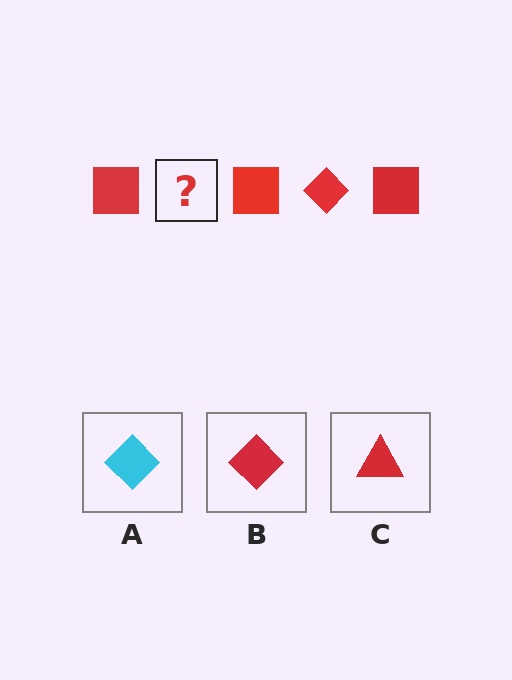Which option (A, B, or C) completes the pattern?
B.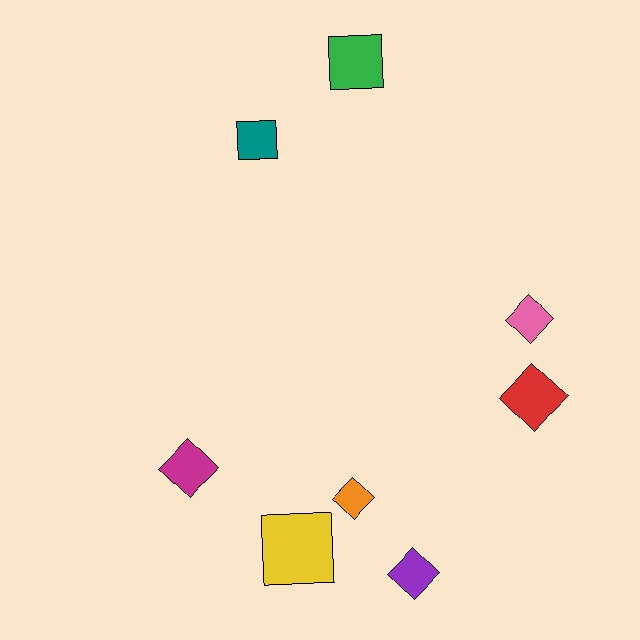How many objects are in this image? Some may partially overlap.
There are 8 objects.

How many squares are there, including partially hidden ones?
There are 3 squares.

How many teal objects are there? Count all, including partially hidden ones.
There is 1 teal object.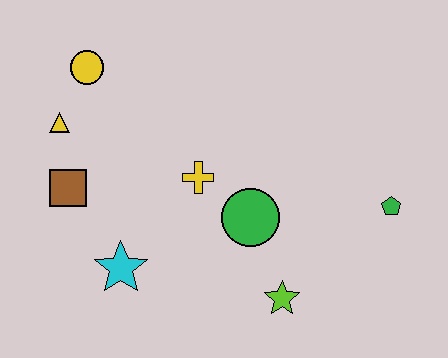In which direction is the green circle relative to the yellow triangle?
The green circle is to the right of the yellow triangle.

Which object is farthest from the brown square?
The green pentagon is farthest from the brown square.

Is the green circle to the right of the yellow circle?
Yes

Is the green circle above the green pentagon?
No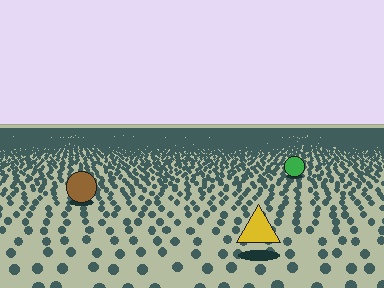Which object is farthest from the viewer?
The green circle is farthest from the viewer. It appears smaller and the ground texture around it is denser.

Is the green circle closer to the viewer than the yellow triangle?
No. The yellow triangle is closer — you can tell from the texture gradient: the ground texture is coarser near it.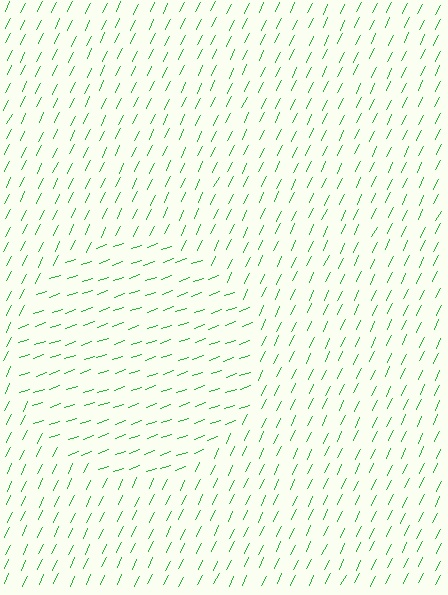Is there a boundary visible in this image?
Yes, there is a texture boundary formed by a change in line orientation.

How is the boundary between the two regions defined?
The boundary is defined purely by a change in line orientation (approximately 45 degrees difference). All lines are the same color and thickness.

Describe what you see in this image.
The image is filled with small green line segments. A circle region in the image has lines oriented differently from the surrounding lines, creating a visible texture boundary.